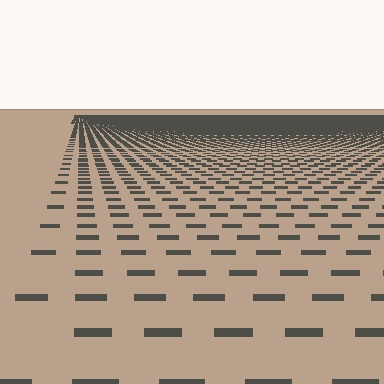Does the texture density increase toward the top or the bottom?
Density increases toward the top.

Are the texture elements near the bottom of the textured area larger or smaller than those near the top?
Larger. Near the bottom, elements are closer to the viewer and appear at a bigger on-screen size.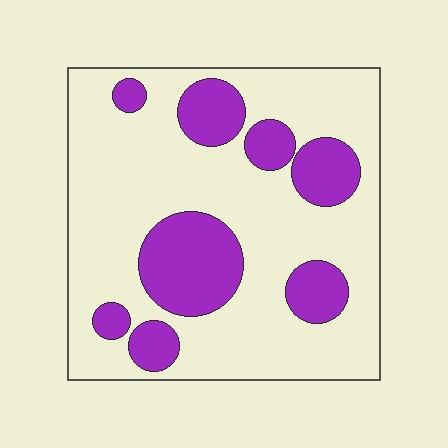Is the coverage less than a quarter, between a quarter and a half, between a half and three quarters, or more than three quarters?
Between a quarter and a half.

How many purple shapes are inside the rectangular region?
8.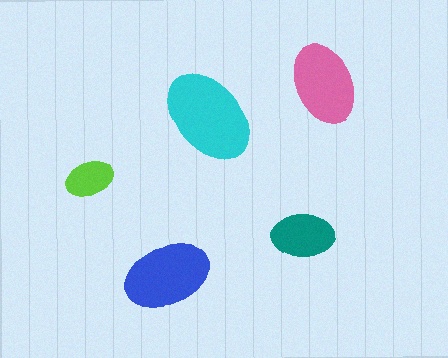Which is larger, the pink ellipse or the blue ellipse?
The blue one.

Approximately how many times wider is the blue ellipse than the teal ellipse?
About 1.5 times wider.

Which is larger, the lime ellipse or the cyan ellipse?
The cyan one.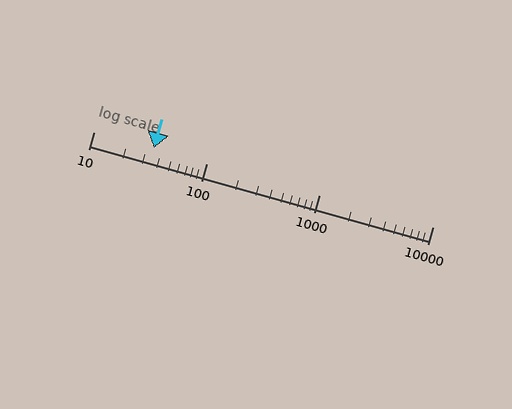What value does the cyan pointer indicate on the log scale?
The pointer indicates approximately 34.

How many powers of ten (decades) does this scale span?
The scale spans 3 decades, from 10 to 10000.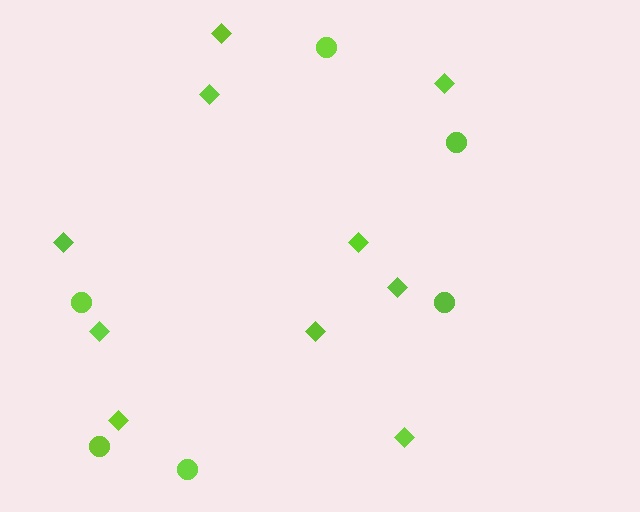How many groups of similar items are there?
There are 2 groups: one group of diamonds (10) and one group of circles (6).